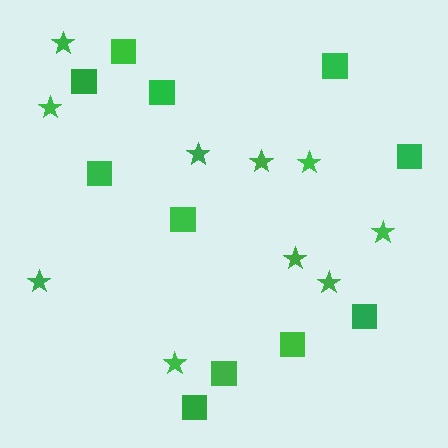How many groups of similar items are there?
There are 2 groups: one group of squares (11) and one group of stars (10).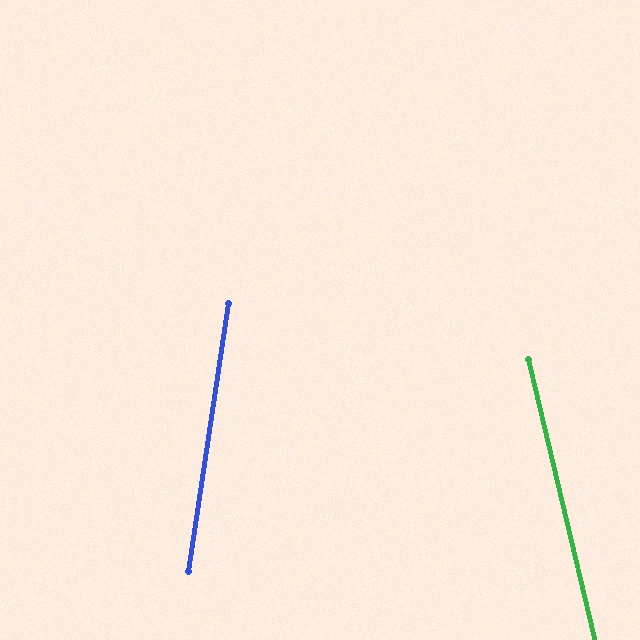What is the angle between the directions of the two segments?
Approximately 22 degrees.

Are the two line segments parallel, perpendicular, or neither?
Neither parallel nor perpendicular — they differ by about 22°.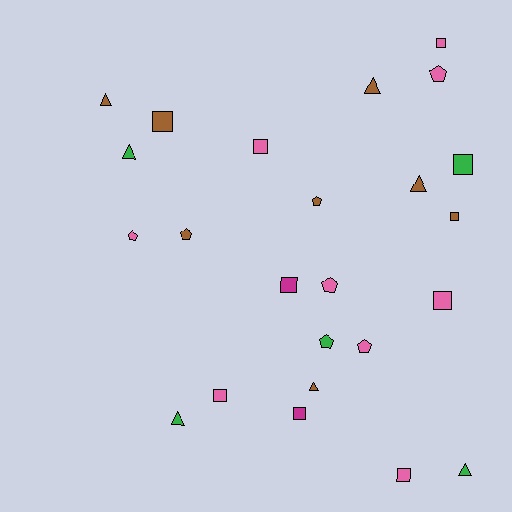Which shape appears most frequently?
Square, with 10 objects.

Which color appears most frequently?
Pink, with 9 objects.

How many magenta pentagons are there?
There are no magenta pentagons.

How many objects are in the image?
There are 24 objects.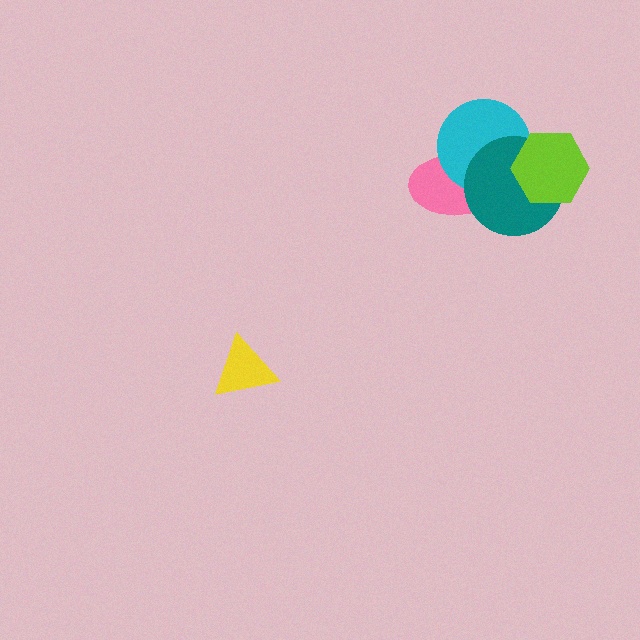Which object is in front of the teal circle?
The lime hexagon is in front of the teal circle.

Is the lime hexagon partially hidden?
No, no other shape covers it.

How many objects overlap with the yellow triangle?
0 objects overlap with the yellow triangle.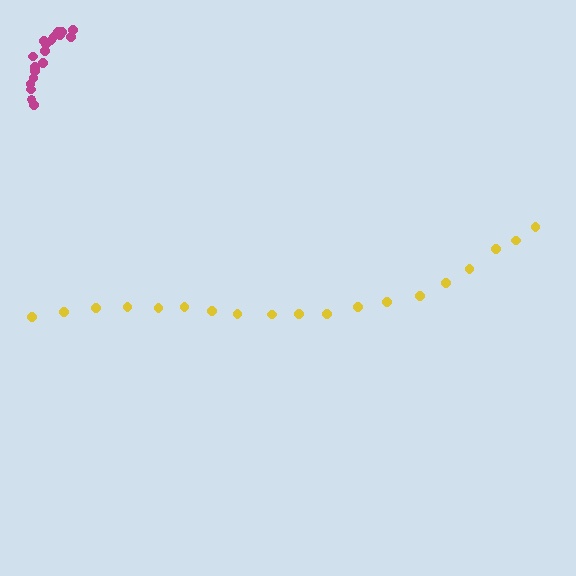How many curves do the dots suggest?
There are 2 distinct paths.